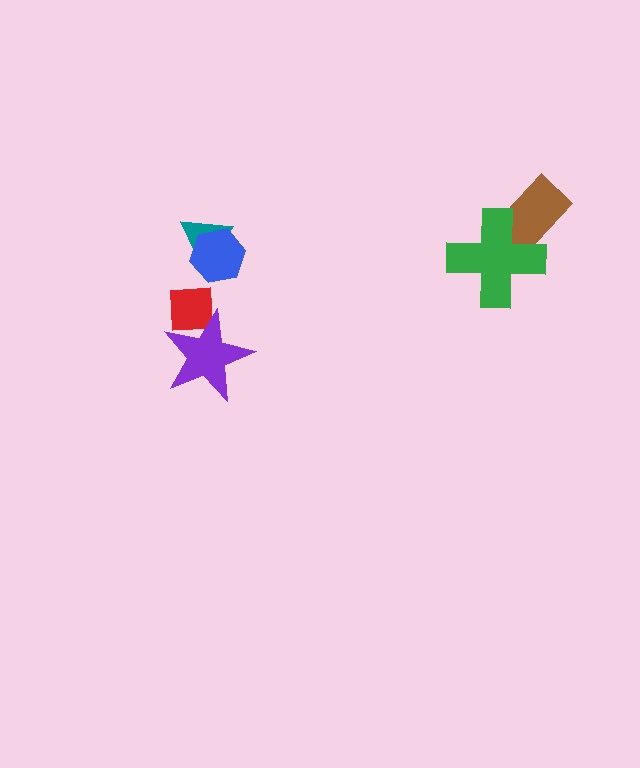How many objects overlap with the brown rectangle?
1 object overlaps with the brown rectangle.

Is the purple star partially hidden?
No, no other shape covers it.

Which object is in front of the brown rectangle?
The green cross is in front of the brown rectangle.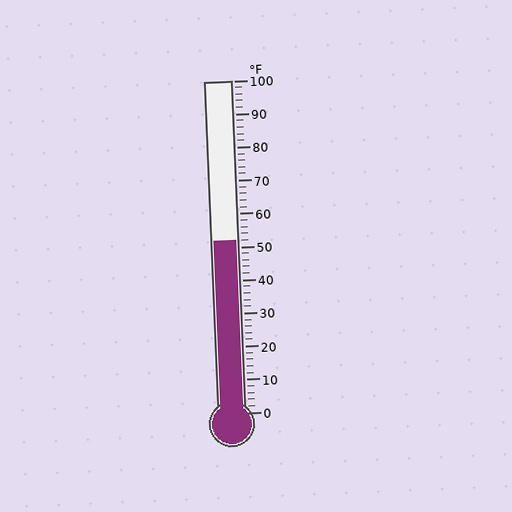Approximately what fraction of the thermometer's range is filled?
The thermometer is filled to approximately 50% of its range.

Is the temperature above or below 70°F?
The temperature is below 70°F.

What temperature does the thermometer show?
The thermometer shows approximately 52°F.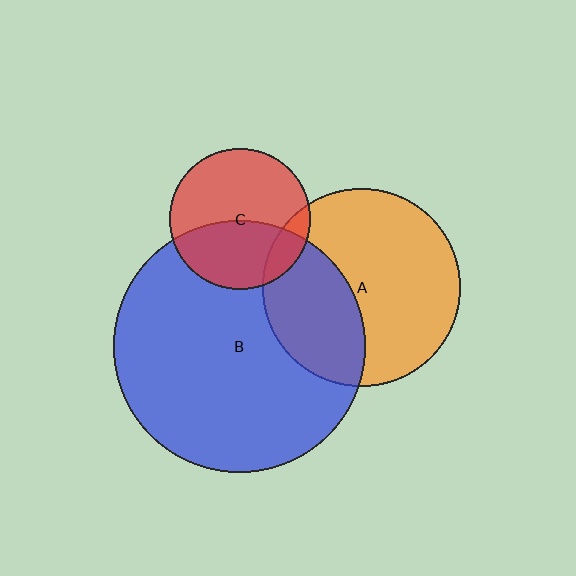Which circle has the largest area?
Circle B (blue).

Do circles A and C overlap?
Yes.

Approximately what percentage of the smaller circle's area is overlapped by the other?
Approximately 10%.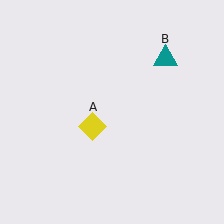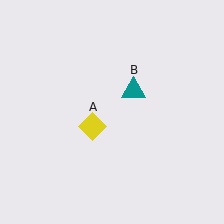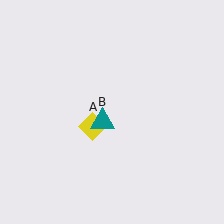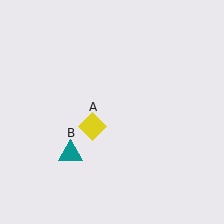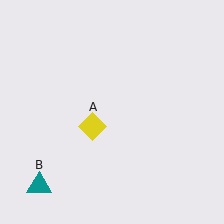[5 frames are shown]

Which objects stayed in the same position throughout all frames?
Yellow diamond (object A) remained stationary.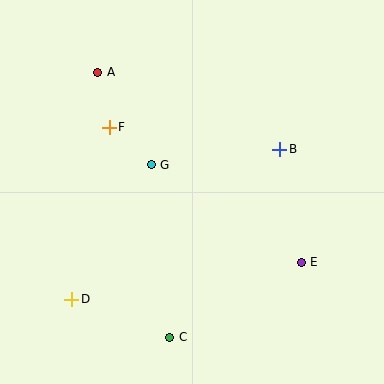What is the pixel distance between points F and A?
The distance between F and A is 56 pixels.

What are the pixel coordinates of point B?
Point B is at (280, 149).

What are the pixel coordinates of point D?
Point D is at (72, 299).